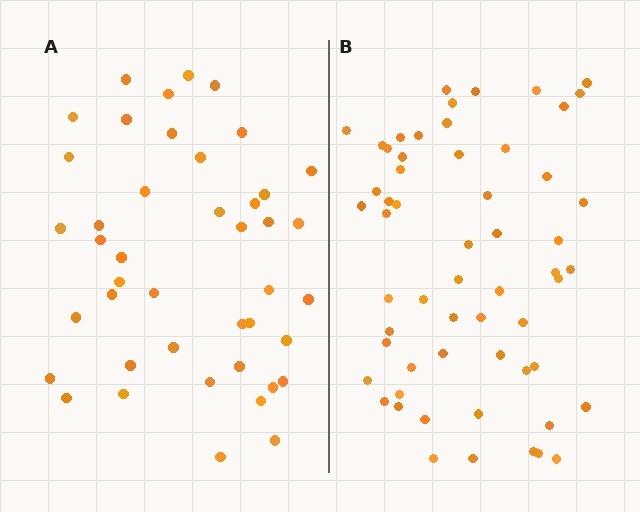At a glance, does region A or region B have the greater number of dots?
Region B (the right region) has more dots.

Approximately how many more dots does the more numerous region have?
Region B has approximately 15 more dots than region A.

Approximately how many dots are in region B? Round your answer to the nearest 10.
About 60 dots. (The exact count is 58, which rounds to 60.)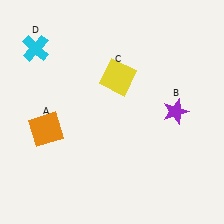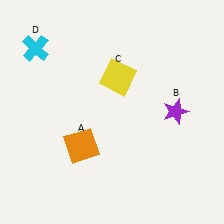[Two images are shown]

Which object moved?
The orange square (A) moved right.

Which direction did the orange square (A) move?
The orange square (A) moved right.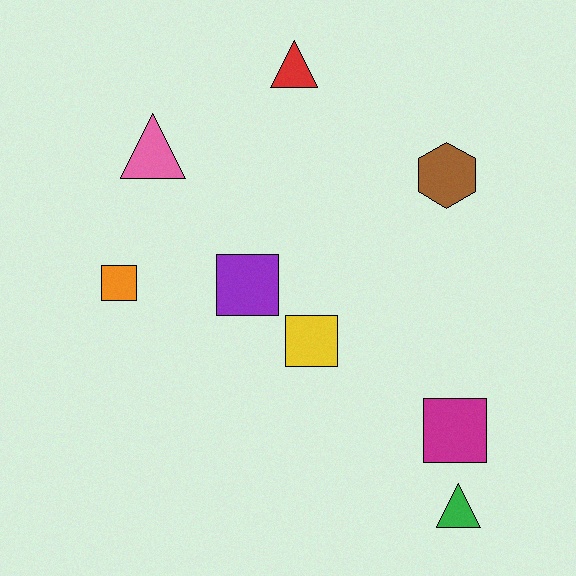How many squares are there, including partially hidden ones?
There are 4 squares.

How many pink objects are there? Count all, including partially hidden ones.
There is 1 pink object.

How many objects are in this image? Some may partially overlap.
There are 8 objects.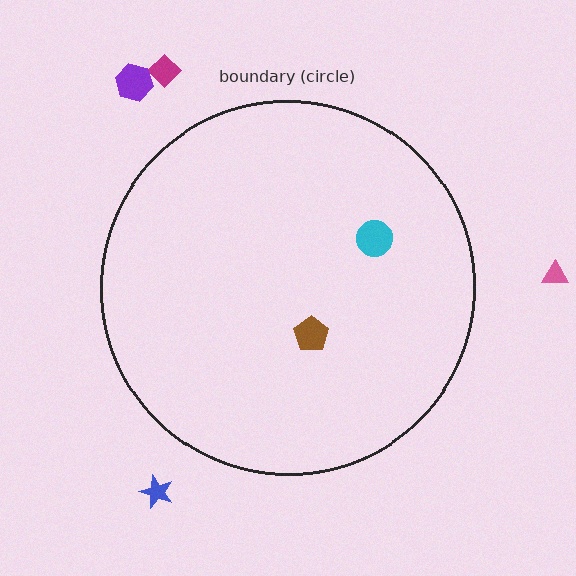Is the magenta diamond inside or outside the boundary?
Outside.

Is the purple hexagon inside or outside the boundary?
Outside.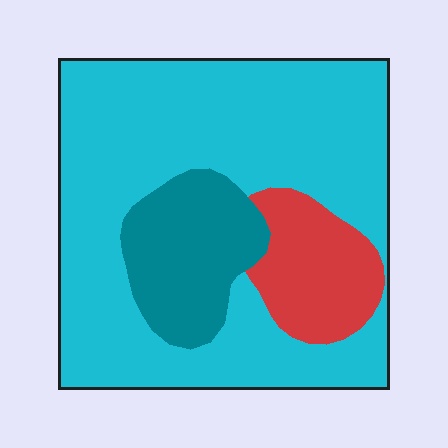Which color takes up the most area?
Cyan, at roughly 70%.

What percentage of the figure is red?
Red takes up about one eighth (1/8) of the figure.